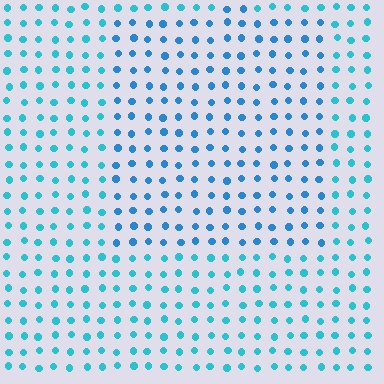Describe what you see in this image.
The image is filled with small cyan elements in a uniform arrangement. A rectangle-shaped region is visible where the elements are tinted to a slightly different hue, forming a subtle color boundary.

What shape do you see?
I see a rectangle.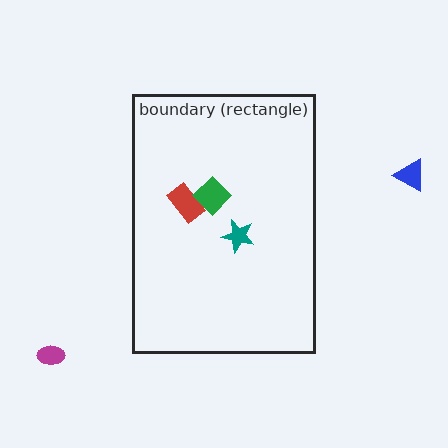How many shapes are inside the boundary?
3 inside, 2 outside.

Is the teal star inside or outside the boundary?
Inside.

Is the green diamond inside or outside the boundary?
Inside.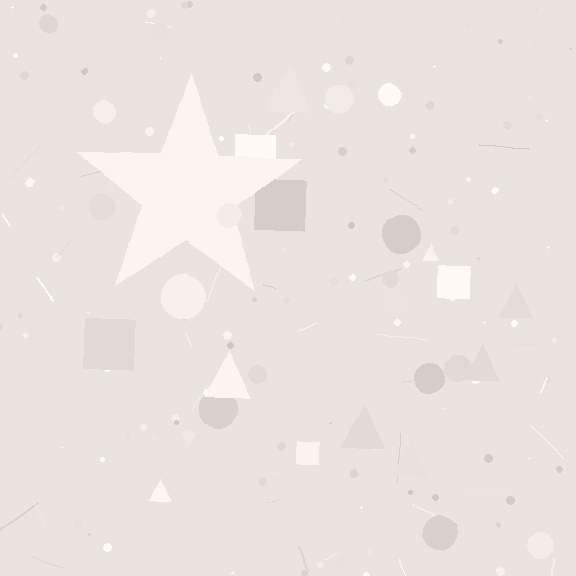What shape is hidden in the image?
A star is hidden in the image.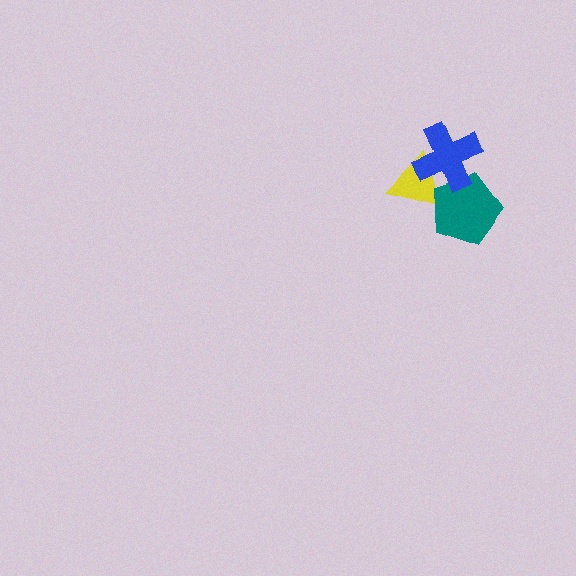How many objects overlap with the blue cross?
2 objects overlap with the blue cross.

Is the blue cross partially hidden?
No, no other shape covers it.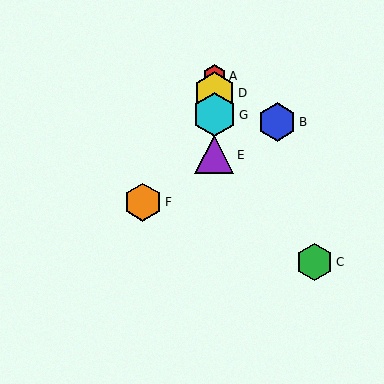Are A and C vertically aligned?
No, A is at x≈214 and C is at x≈315.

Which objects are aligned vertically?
Objects A, D, E, G are aligned vertically.